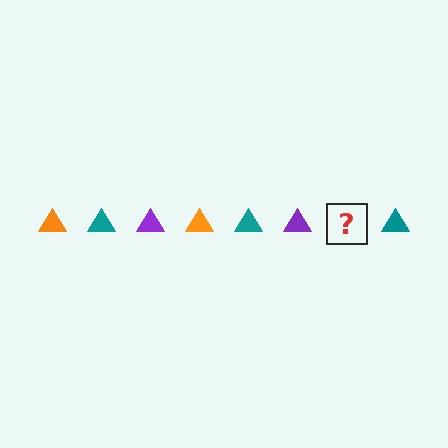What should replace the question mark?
The question mark should be replaced with an orange triangle.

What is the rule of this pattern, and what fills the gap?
The rule is that the pattern cycles through orange, teal, purple triangles. The gap should be filled with an orange triangle.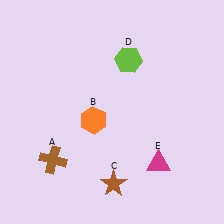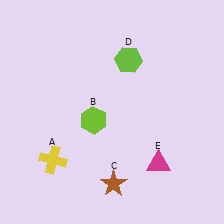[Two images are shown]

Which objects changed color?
A changed from brown to yellow. B changed from orange to lime.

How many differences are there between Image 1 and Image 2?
There are 2 differences between the two images.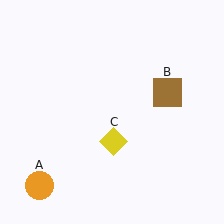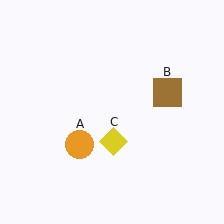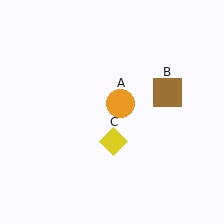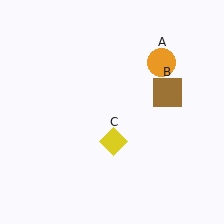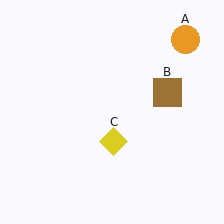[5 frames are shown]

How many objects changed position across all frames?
1 object changed position: orange circle (object A).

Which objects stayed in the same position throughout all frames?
Brown square (object B) and yellow diamond (object C) remained stationary.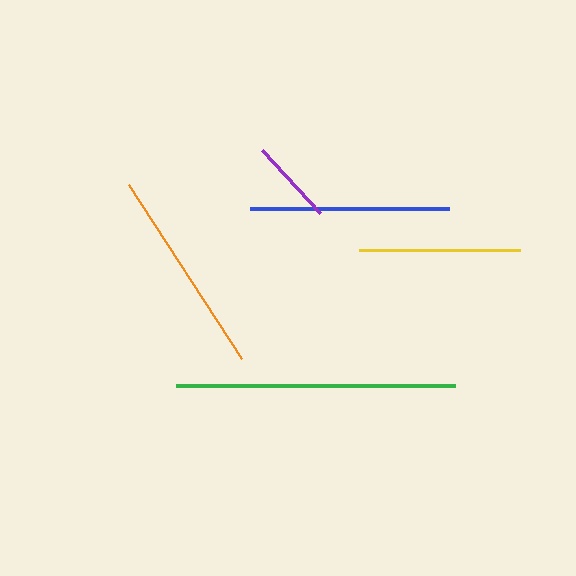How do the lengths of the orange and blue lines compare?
The orange and blue lines are approximately the same length.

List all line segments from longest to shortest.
From longest to shortest: green, orange, blue, yellow, purple.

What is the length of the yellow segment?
The yellow segment is approximately 161 pixels long.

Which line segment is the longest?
The green line is the longest at approximately 278 pixels.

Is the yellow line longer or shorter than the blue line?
The blue line is longer than the yellow line.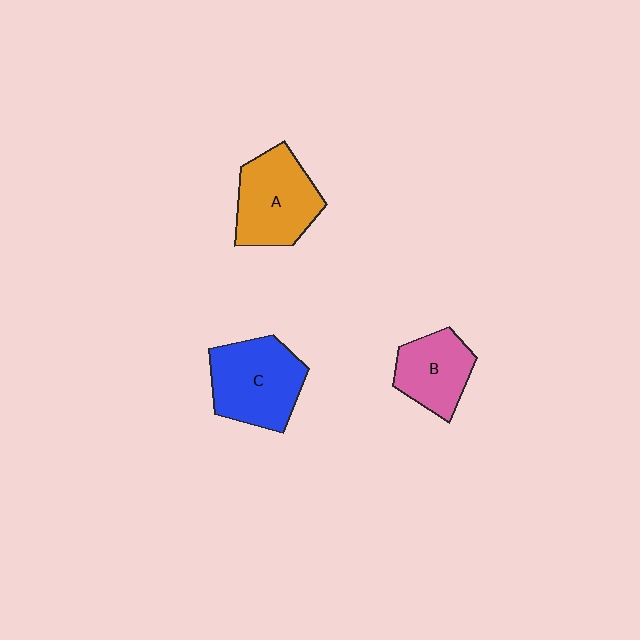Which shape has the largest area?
Shape C (blue).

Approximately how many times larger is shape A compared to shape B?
Approximately 1.3 times.